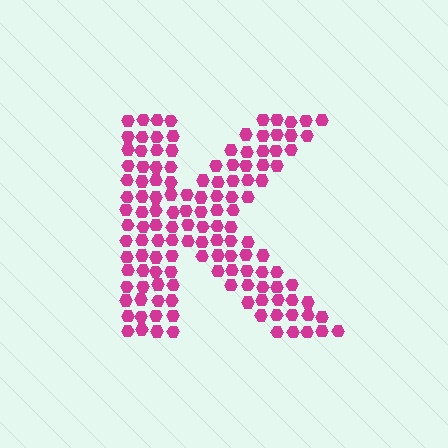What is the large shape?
The large shape is the letter K.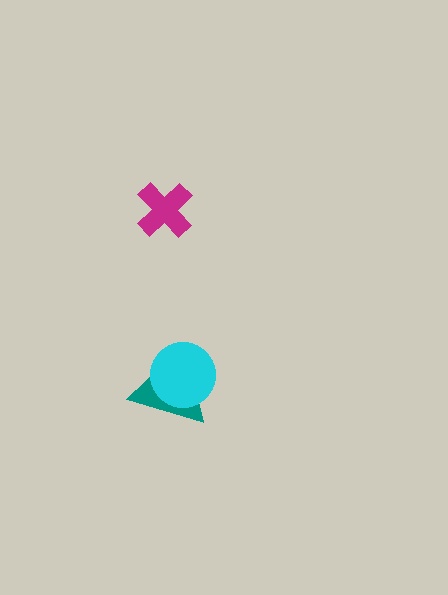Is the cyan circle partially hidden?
No, no other shape covers it.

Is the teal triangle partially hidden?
Yes, it is partially covered by another shape.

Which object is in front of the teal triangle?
The cyan circle is in front of the teal triangle.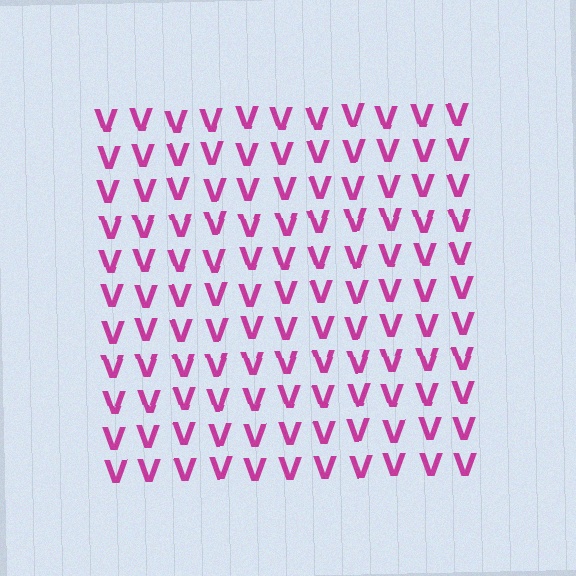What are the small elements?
The small elements are letter V's.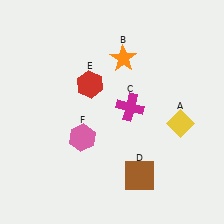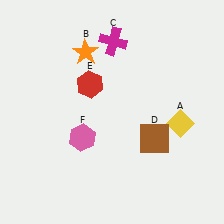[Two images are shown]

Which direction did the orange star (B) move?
The orange star (B) moved left.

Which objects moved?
The objects that moved are: the orange star (B), the magenta cross (C), the brown square (D).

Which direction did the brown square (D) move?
The brown square (D) moved up.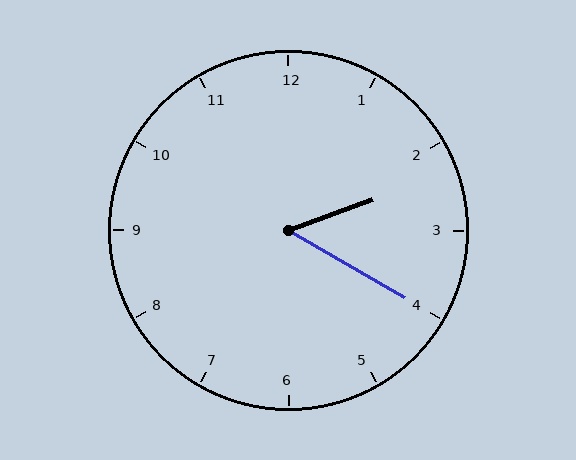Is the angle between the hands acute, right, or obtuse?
It is acute.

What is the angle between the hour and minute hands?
Approximately 50 degrees.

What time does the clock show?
2:20.